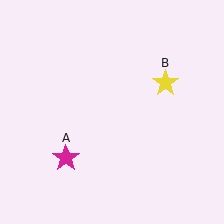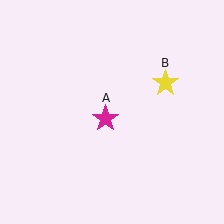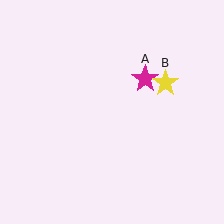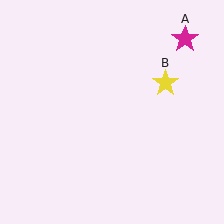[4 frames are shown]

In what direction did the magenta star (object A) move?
The magenta star (object A) moved up and to the right.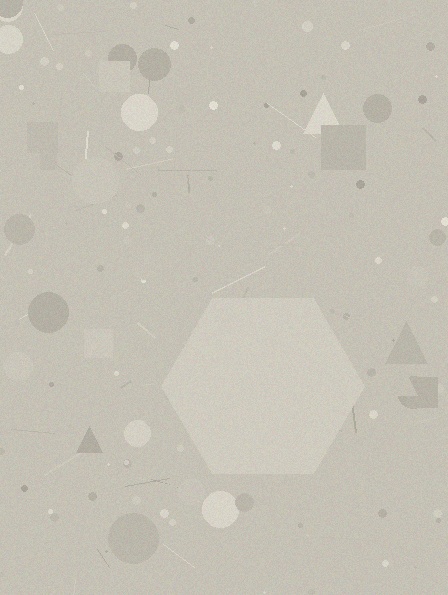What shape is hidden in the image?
A hexagon is hidden in the image.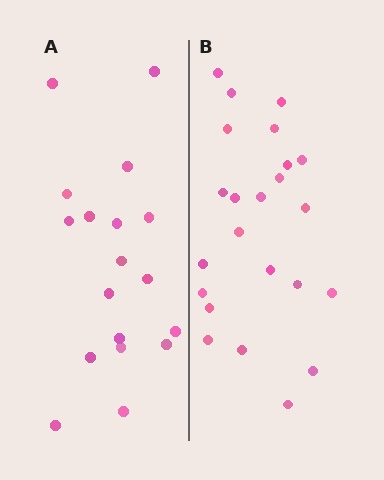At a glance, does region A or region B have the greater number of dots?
Region B (the right region) has more dots.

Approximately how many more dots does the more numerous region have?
Region B has about 5 more dots than region A.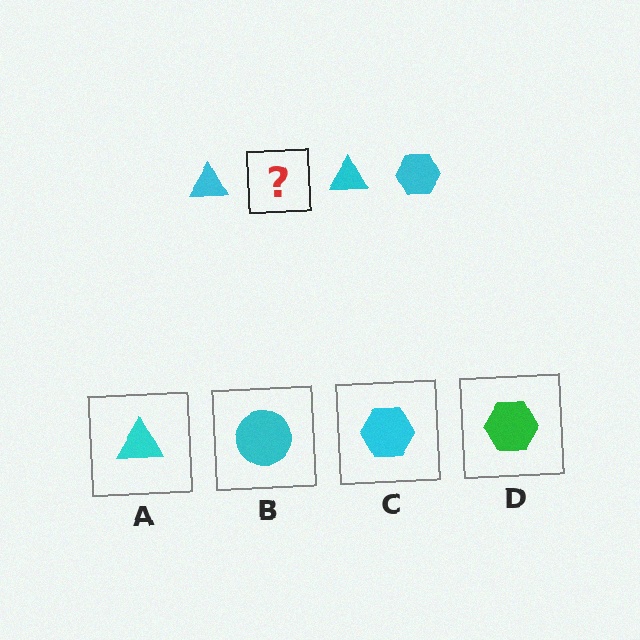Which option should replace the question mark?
Option C.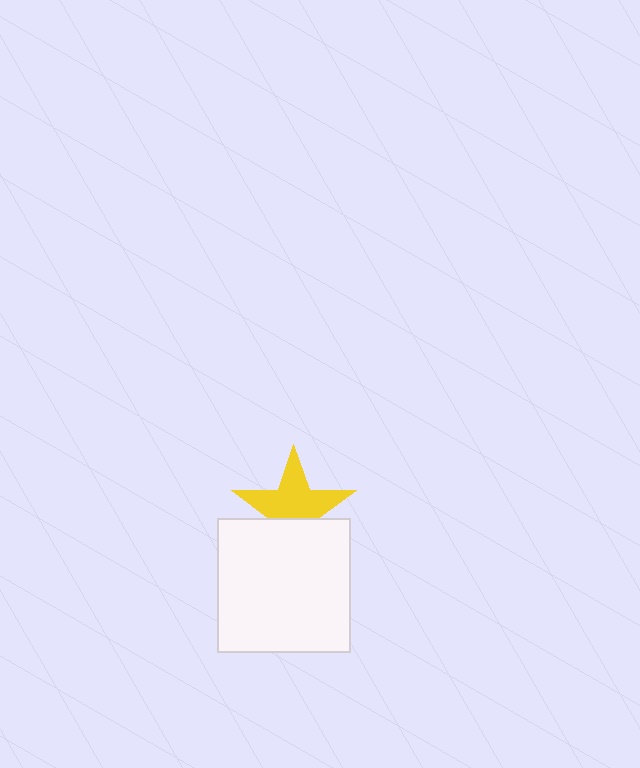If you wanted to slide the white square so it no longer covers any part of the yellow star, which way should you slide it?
Slide it down — that is the most direct way to separate the two shapes.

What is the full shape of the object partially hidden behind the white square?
The partially hidden object is a yellow star.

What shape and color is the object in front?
The object in front is a white square.